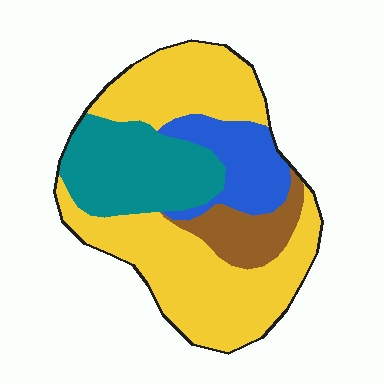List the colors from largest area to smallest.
From largest to smallest: yellow, teal, blue, brown.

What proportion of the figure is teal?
Teal covers 23% of the figure.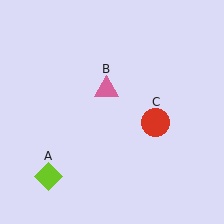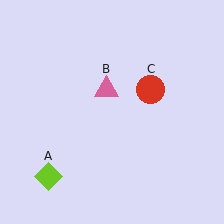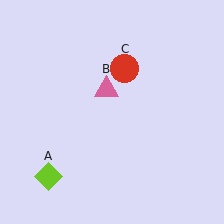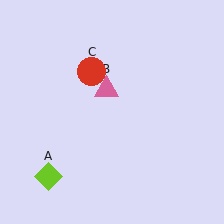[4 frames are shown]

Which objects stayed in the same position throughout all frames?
Lime diamond (object A) and pink triangle (object B) remained stationary.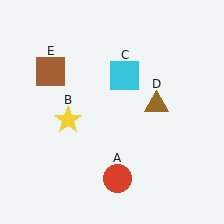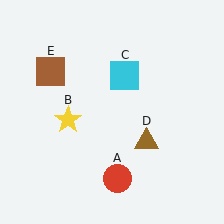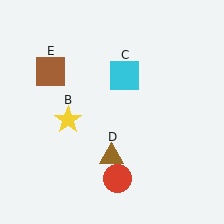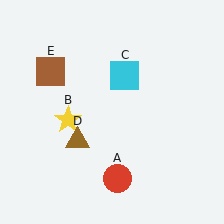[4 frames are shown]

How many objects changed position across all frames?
1 object changed position: brown triangle (object D).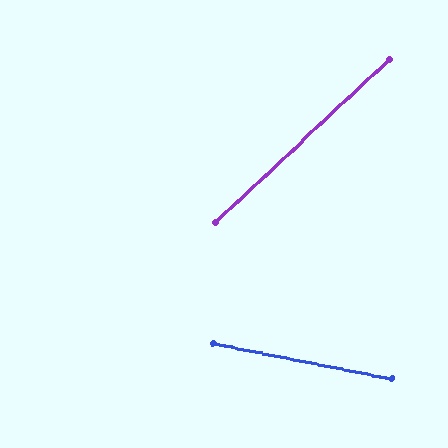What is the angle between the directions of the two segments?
Approximately 54 degrees.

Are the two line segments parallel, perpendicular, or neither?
Neither parallel nor perpendicular — they differ by about 54°.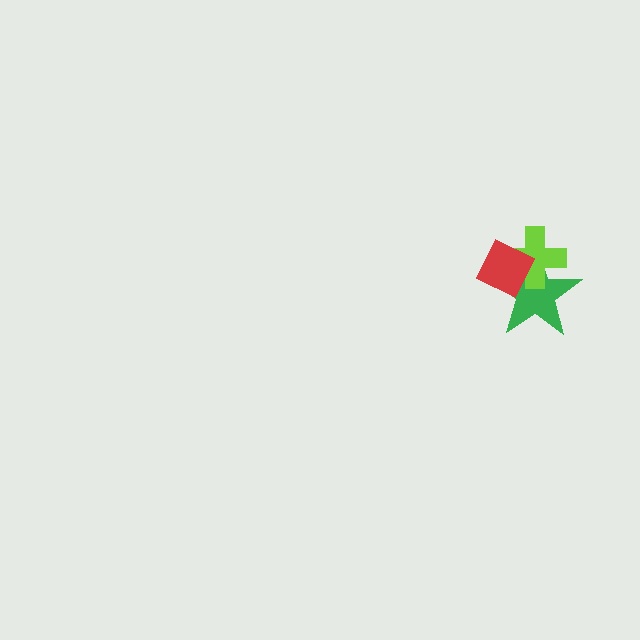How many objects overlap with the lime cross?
2 objects overlap with the lime cross.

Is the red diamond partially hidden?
No, no other shape covers it.